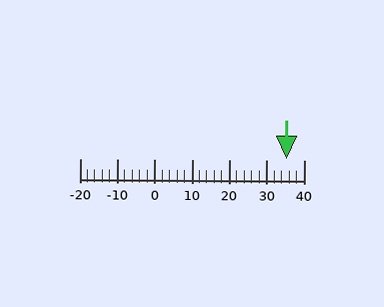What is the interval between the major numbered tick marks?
The major tick marks are spaced 10 units apart.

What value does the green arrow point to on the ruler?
The green arrow points to approximately 35.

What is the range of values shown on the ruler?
The ruler shows values from -20 to 40.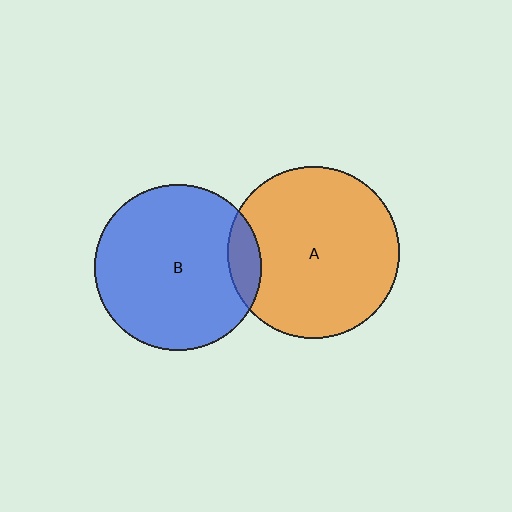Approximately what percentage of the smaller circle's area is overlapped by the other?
Approximately 10%.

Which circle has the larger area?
Circle A (orange).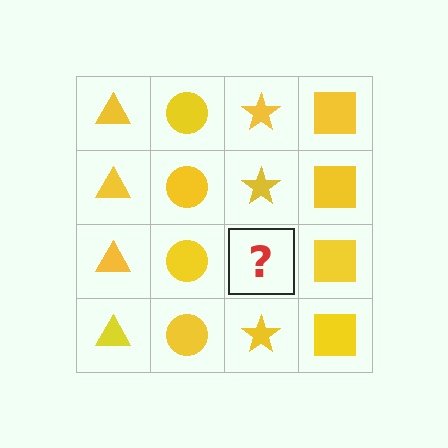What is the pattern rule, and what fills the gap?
The rule is that each column has a consistent shape. The gap should be filled with a yellow star.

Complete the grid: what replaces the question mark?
The question mark should be replaced with a yellow star.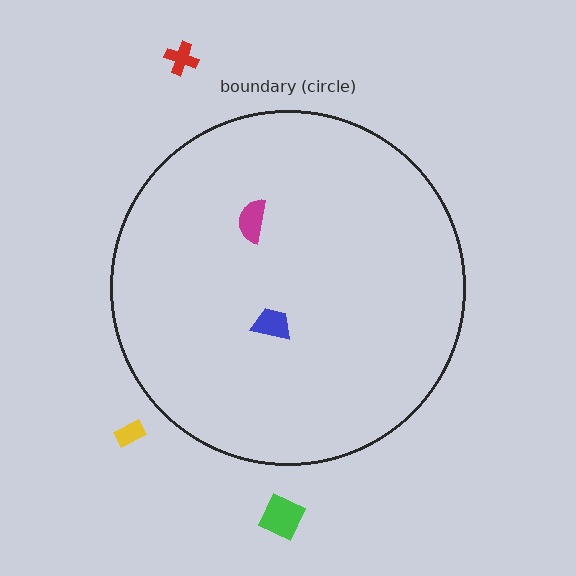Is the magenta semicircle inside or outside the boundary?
Inside.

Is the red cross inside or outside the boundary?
Outside.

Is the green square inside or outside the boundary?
Outside.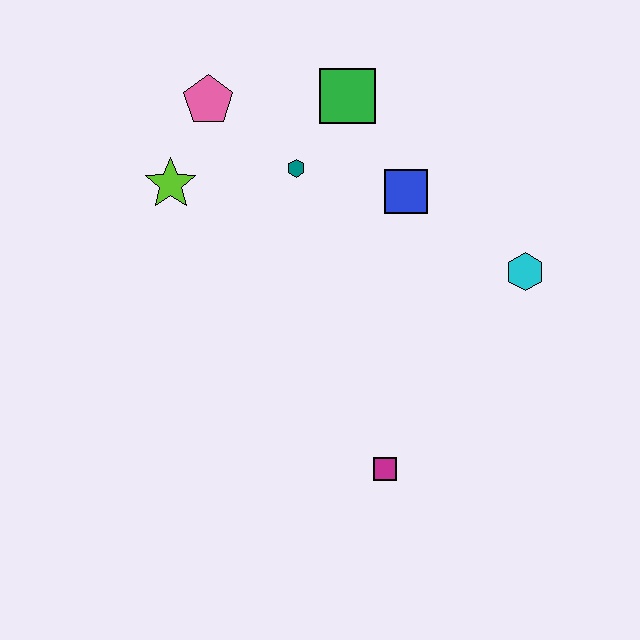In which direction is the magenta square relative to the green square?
The magenta square is below the green square.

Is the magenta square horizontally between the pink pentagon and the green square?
No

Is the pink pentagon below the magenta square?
No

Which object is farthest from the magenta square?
The pink pentagon is farthest from the magenta square.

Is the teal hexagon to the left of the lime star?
No